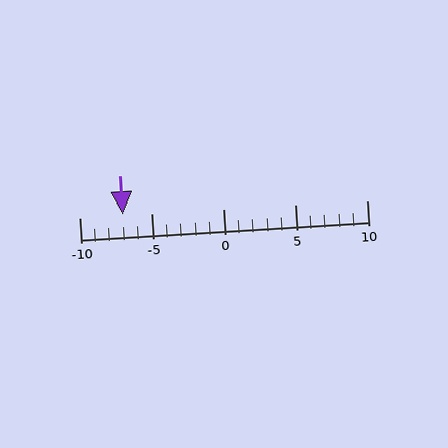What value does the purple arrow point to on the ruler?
The purple arrow points to approximately -7.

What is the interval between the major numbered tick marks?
The major tick marks are spaced 5 units apart.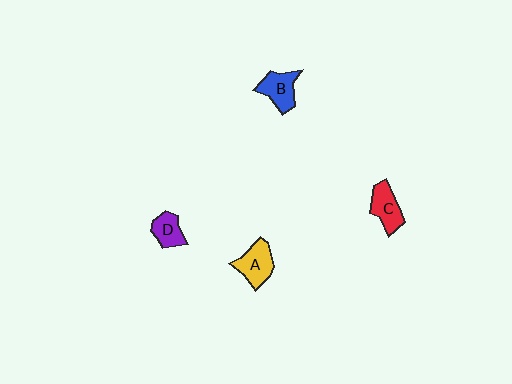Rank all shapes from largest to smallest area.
From largest to smallest: A (yellow), B (blue), C (red), D (purple).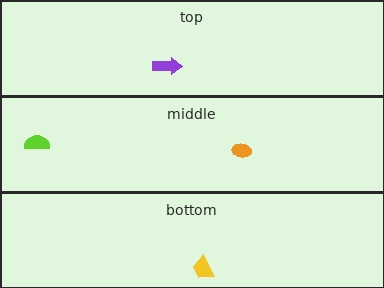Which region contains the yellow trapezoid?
The bottom region.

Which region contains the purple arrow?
The top region.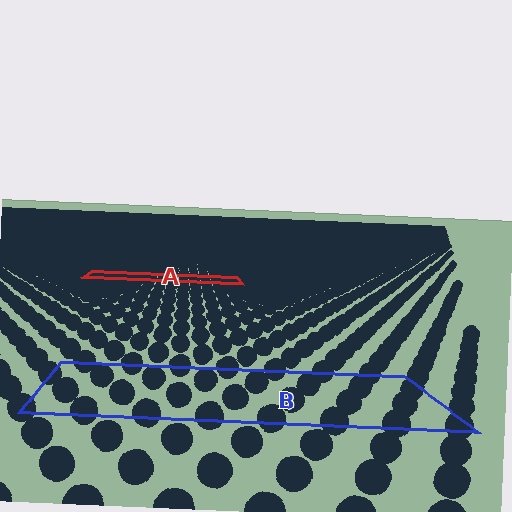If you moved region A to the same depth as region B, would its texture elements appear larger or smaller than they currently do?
They would appear larger. At a closer depth, the same texture elements are projected at a bigger on-screen size.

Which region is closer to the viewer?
Region B is closer. The texture elements there are larger and more spread out.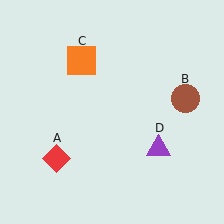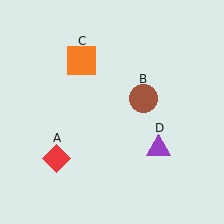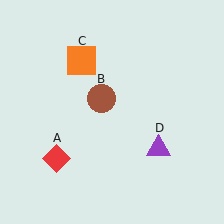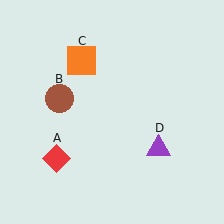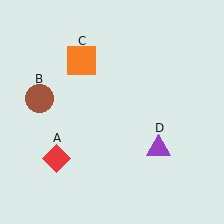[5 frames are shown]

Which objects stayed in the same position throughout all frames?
Red diamond (object A) and orange square (object C) and purple triangle (object D) remained stationary.